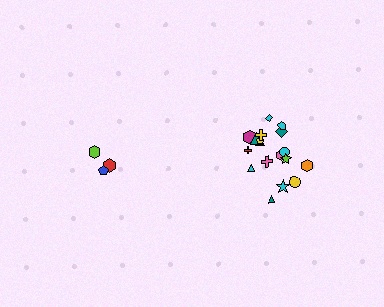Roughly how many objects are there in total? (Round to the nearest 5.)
Roughly 20 objects in total.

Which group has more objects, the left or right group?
The right group.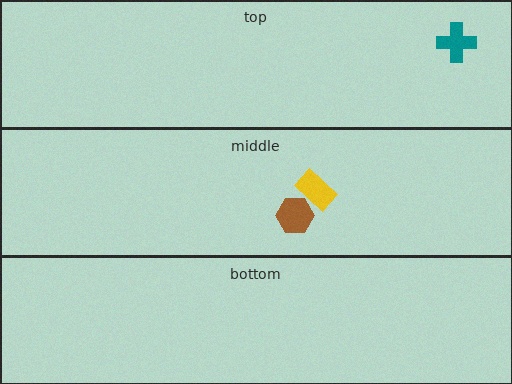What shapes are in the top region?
The teal cross.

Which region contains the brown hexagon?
The middle region.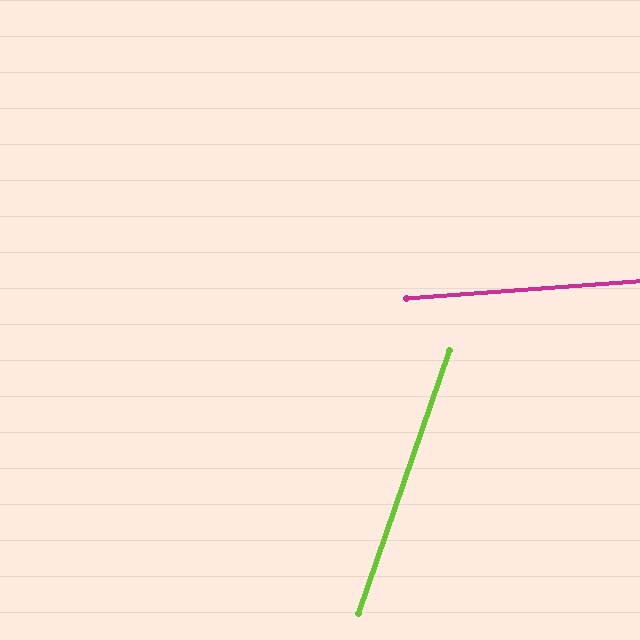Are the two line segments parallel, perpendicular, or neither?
Neither parallel nor perpendicular — they differ by about 67°.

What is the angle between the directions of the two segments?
Approximately 67 degrees.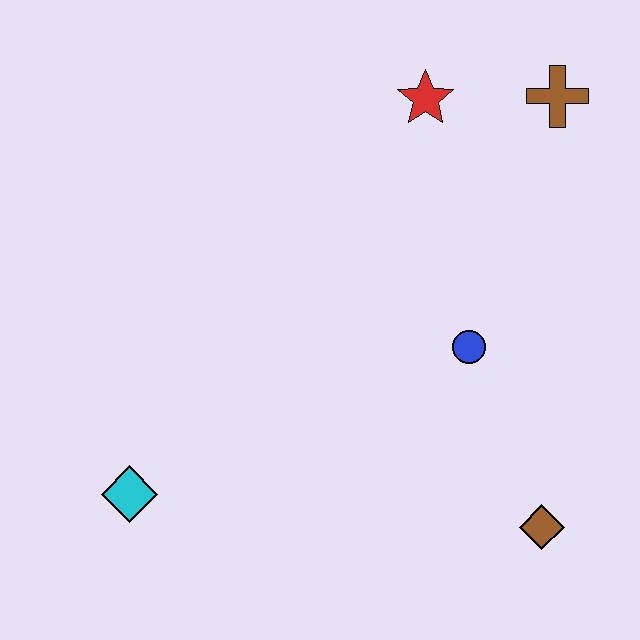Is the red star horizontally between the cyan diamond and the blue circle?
Yes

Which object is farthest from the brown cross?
The cyan diamond is farthest from the brown cross.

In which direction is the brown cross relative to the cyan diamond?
The brown cross is to the right of the cyan diamond.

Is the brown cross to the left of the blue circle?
No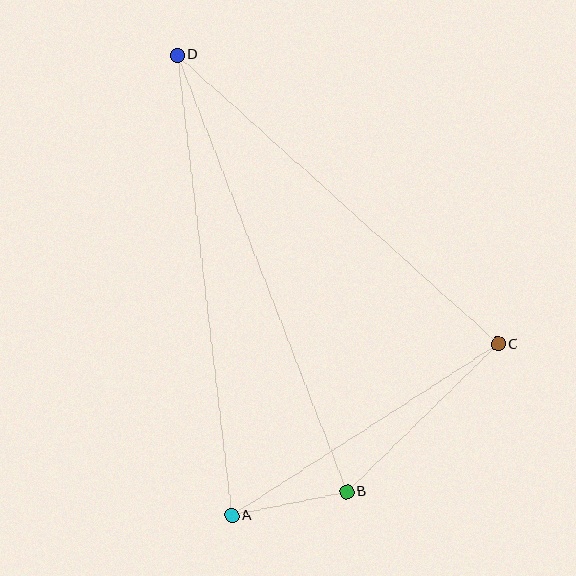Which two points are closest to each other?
Points A and B are closest to each other.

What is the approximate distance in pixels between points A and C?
The distance between A and C is approximately 316 pixels.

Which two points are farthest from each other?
Points B and D are farthest from each other.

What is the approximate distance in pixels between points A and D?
The distance between A and D is approximately 464 pixels.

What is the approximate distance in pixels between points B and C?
The distance between B and C is approximately 211 pixels.